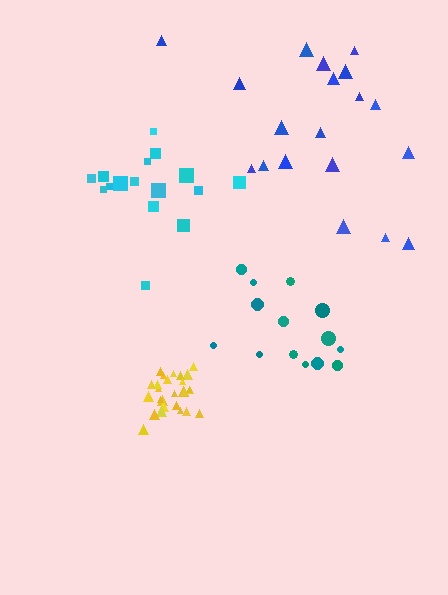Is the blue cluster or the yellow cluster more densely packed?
Yellow.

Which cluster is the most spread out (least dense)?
Blue.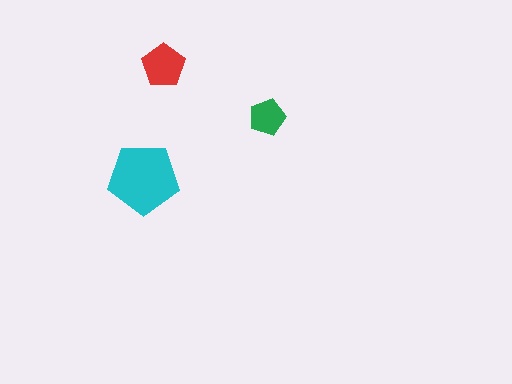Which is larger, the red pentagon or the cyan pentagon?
The cyan one.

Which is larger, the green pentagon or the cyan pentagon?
The cyan one.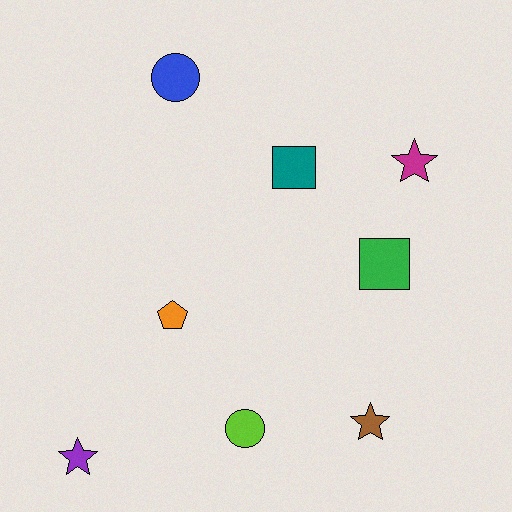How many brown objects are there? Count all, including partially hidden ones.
There is 1 brown object.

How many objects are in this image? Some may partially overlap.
There are 8 objects.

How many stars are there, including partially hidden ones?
There are 3 stars.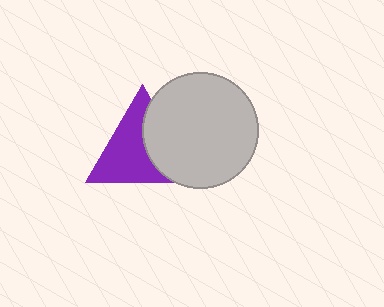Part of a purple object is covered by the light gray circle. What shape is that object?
It is a triangle.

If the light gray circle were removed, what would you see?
You would see the complete purple triangle.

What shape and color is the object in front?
The object in front is a light gray circle.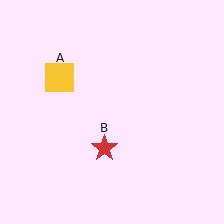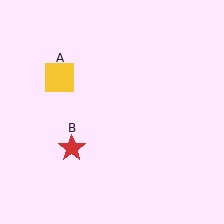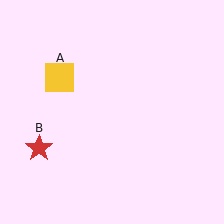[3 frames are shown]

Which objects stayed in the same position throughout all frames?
Yellow square (object A) remained stationary.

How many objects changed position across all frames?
1 object changed position: red star (object B).